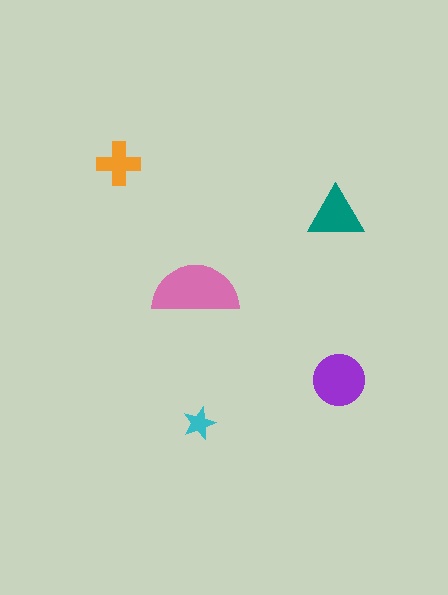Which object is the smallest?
The cyan star.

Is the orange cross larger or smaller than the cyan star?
Larger.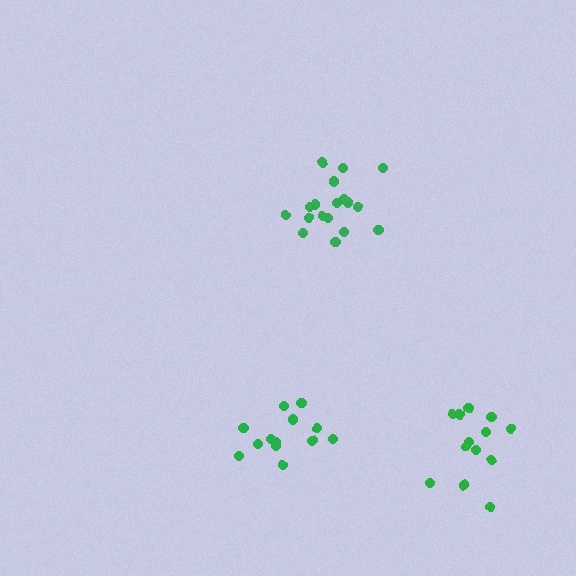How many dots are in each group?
Group 1: 13 dots, Group 2: 13 dots, Group 3: 18 dots (44 total).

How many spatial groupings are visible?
There are 3 spatial groupings.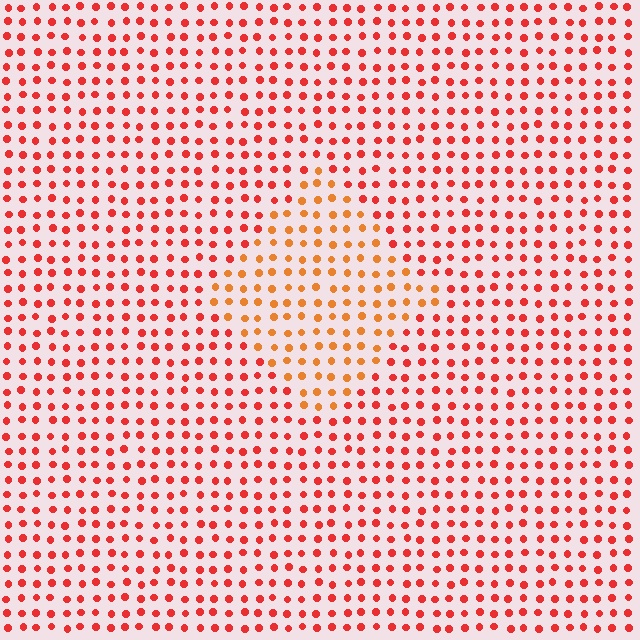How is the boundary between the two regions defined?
The boundary is defined purely by a slight shift in hue (about 27 degrees). Spacing, size, and orientation are identical on both sides.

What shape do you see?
I see a diamond.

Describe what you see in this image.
The image is filled with small red elements in a uniform arrangement. A diamond-shaped region is visible where the elements are tinted to a slightly different hue, forming a subtle color boundary.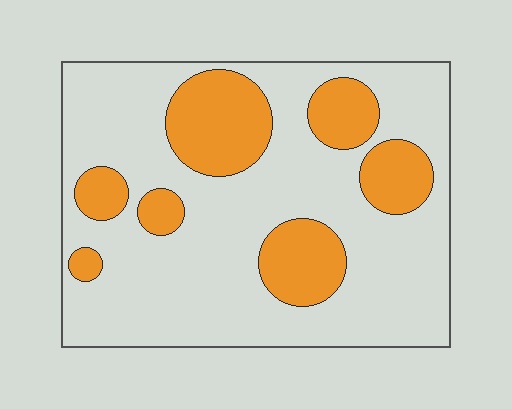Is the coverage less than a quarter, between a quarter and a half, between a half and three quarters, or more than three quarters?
Between a quarter and a half.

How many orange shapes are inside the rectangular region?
7.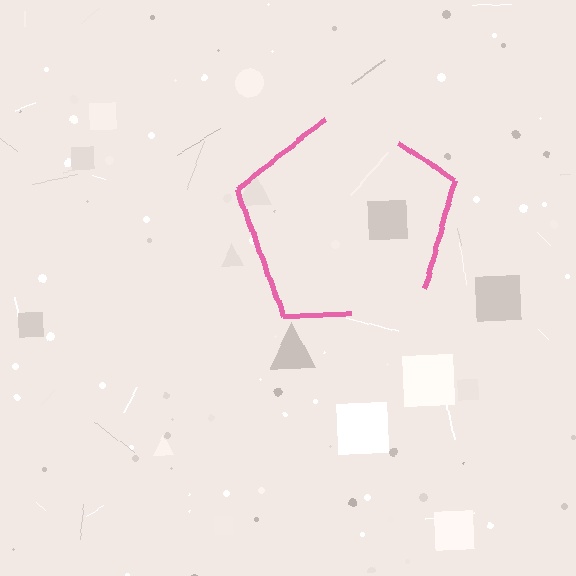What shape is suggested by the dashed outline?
The dashed outline suggests a pentagon.